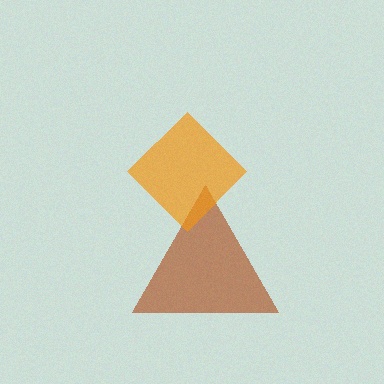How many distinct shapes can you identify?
There are 2 distinct shapes: a brown triangle, an orange diamond.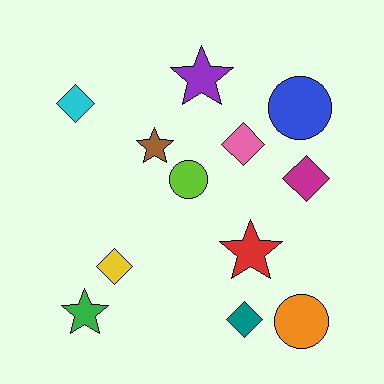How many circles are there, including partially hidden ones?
There are 3 circles.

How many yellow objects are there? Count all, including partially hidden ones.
There is 1 yellow object.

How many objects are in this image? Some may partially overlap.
There are 12 objects.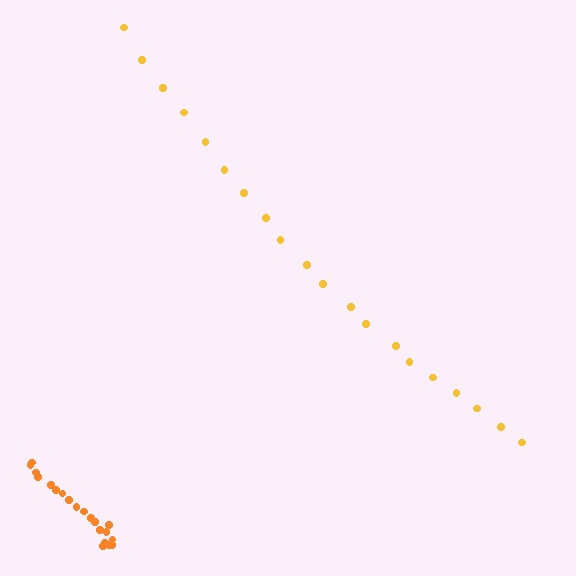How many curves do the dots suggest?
There are 2 distinct paths.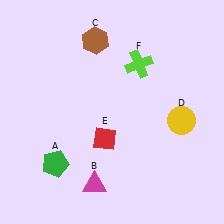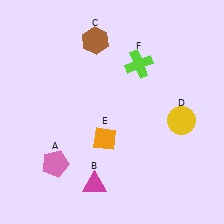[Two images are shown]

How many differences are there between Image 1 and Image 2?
There are 2 differences between the two images.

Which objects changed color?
A changed from green to pink. E changed from red to orange.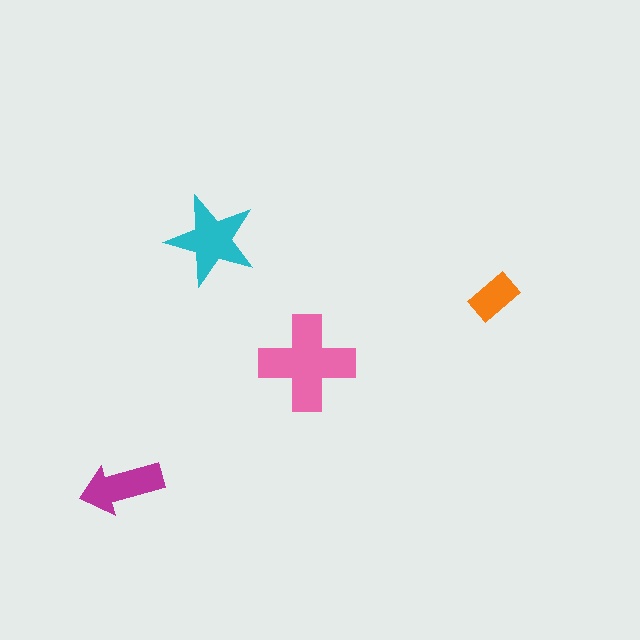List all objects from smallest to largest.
The orange rectangle, the magenta arrow, the cyan star, the pink cross.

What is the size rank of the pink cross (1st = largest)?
1st.